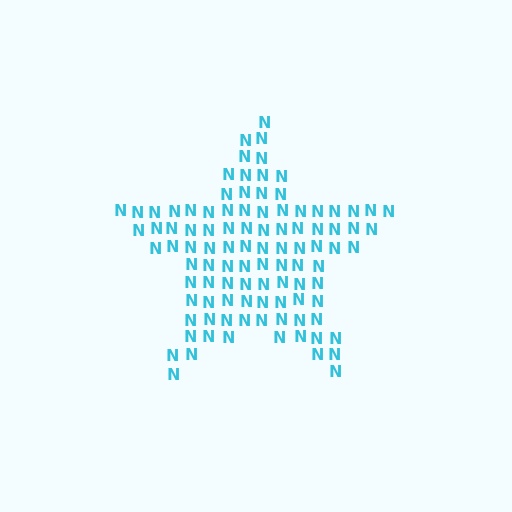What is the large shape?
The large shape is a star.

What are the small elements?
The small elements are letter N's.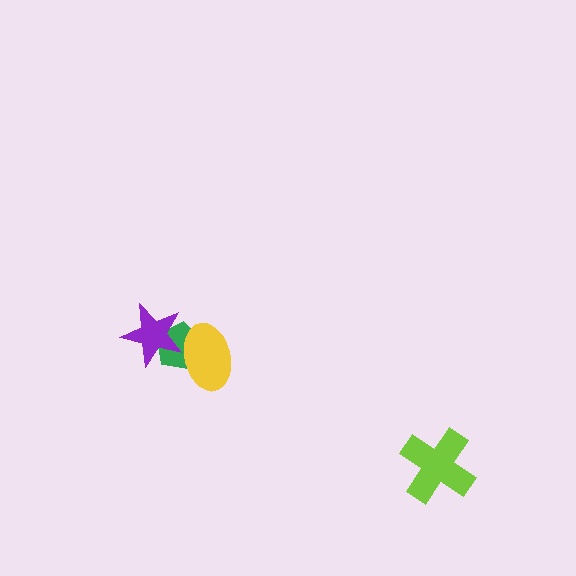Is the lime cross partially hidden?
No, no other shape covers it.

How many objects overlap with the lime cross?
0 objects overlap with the lime cross.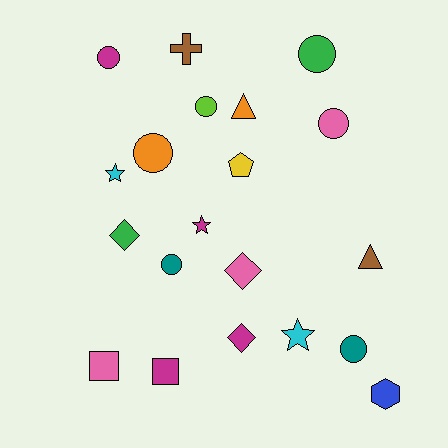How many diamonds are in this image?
There are 3 diamonds.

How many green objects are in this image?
There are 2 green objects.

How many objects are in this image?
There are 20 objects.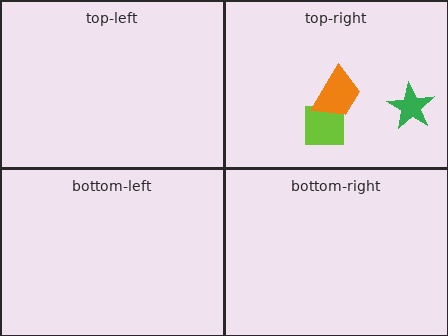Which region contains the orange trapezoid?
The top-right region.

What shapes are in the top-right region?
The lime square, the green star, the orange trapezoid.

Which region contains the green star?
The top-right region.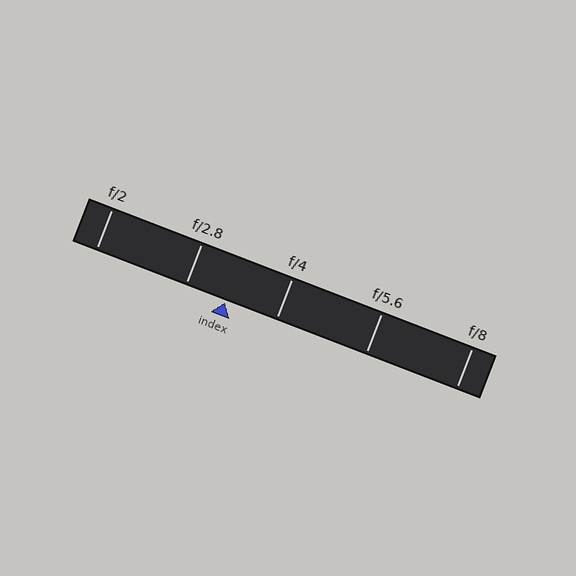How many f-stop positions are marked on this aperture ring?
There are 5 f-stop positions marked.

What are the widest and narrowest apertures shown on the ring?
The widest aperture shown is f/2 and the narrowest is f/8.